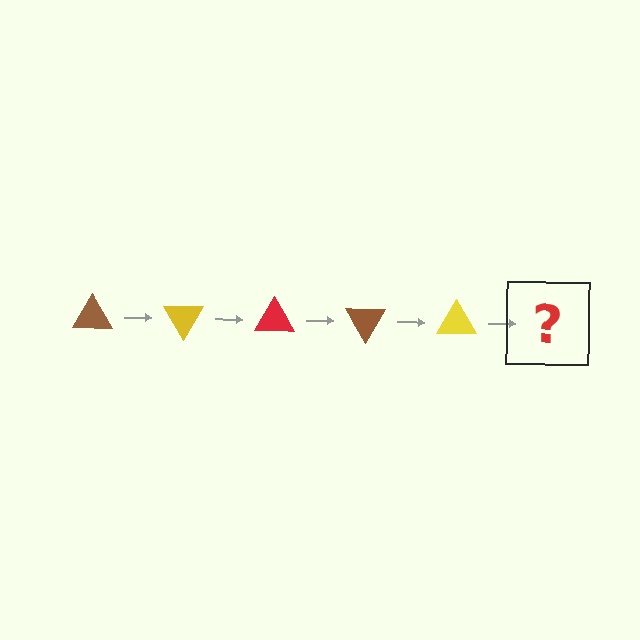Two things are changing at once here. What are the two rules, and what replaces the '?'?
The two rules are that it rotates 60 degrees each step and the color cycles through brown, yellow, and red. The '?' should be a red triangle, rotated 300 degrees from the start.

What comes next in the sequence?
The next element should be a red triangle, rotated 300 degrees from the start.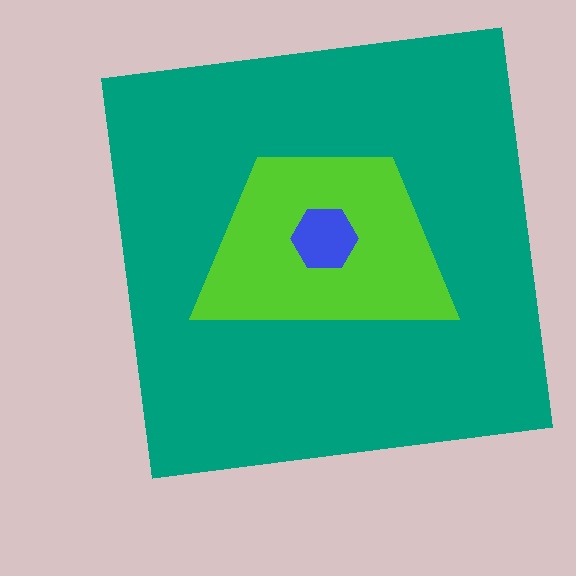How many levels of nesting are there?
3.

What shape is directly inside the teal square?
The lime trapezoid.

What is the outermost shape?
The teal square.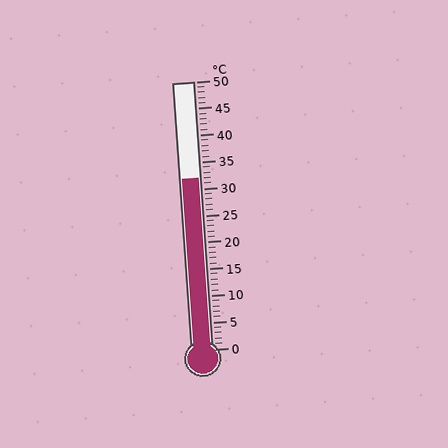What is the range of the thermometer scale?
The thermometer scale ranges from 0°C to 50°C.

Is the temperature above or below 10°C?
The temperature is above 10°C.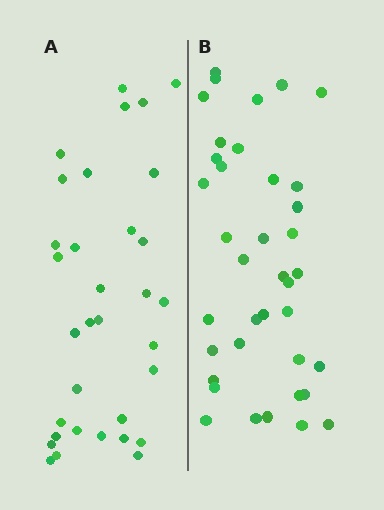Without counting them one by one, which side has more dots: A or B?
Region B (the right region) has more dots.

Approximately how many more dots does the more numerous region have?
Region B has about 5 more dots than region A.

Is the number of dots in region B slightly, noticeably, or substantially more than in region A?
Region B has only slightly more — the two regions are fairly close. The ratio is roughly 1.2 to 1.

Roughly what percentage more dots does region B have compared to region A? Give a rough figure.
About 15% more.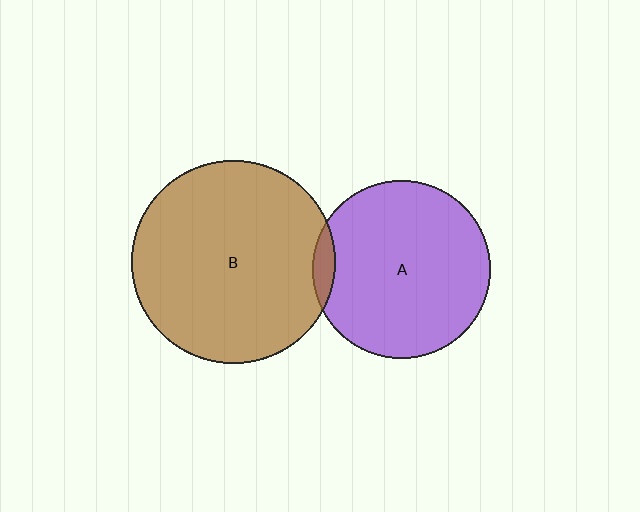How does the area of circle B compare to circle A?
Approximately 1.3 times.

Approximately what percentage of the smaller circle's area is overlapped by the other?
Approximately 5%.